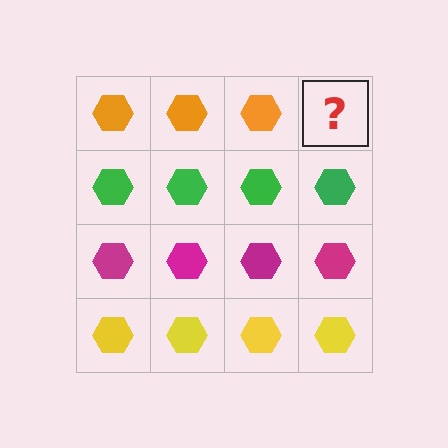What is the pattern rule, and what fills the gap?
The rule is that each row has a consistent color. The gap should be filled with an orange hexagon.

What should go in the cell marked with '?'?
The missing cell should contain an orange hexagon.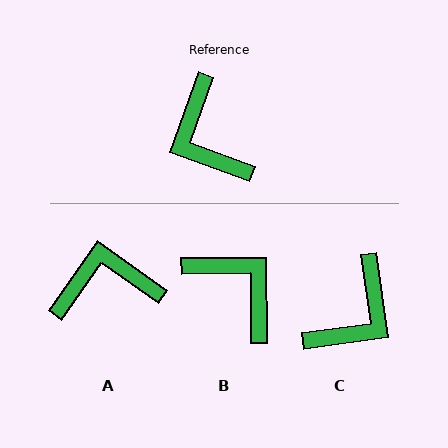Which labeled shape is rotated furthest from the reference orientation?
B, about 160 degrees away.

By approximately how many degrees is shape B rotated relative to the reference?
Approximately 160 degrees clockwise.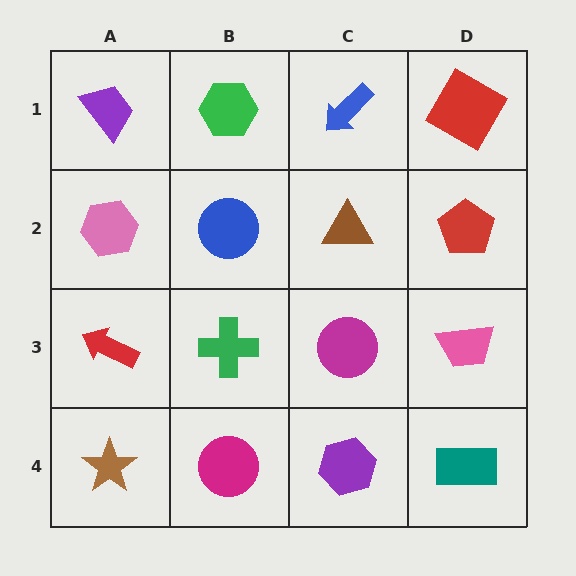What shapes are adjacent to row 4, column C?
A magenta circle (row 3, column C), a magenta circle (row 4, column B), a teal rectangle (row 4, column D).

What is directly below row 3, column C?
A purple hexagon.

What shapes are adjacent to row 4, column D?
A pink trapezoid (row 3, column D), a purple hexagon (row 4, column C).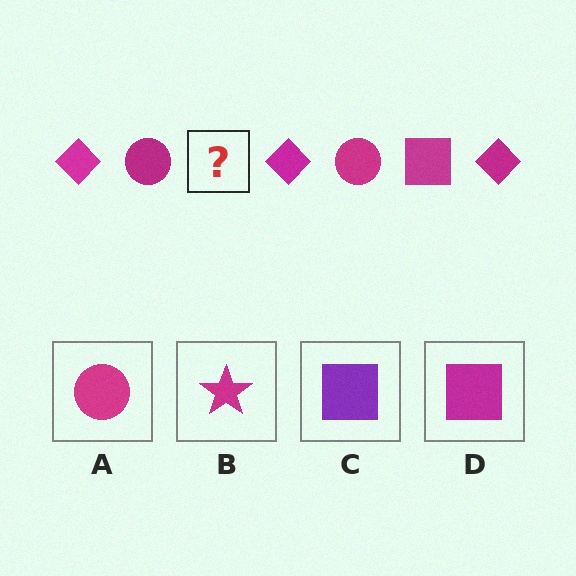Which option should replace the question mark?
Option D.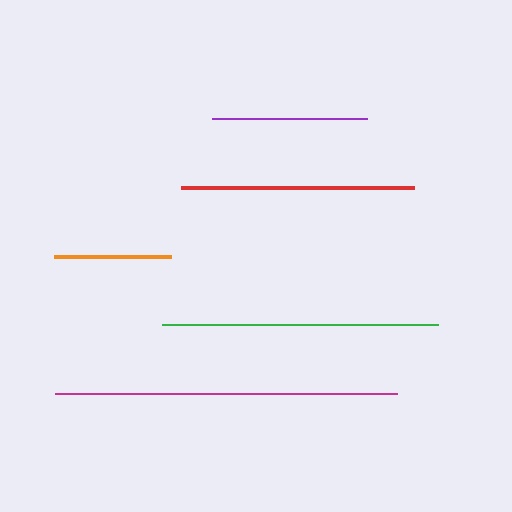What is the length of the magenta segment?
The magenta segment is approximately 343 pixels long.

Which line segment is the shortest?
The orange line is the shortest at approximately 117 pixels.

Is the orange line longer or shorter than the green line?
The green line is longer than the orange line.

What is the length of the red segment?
The red segment is approximately 234 pixels long.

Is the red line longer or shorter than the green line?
The green line is longer than the red line.